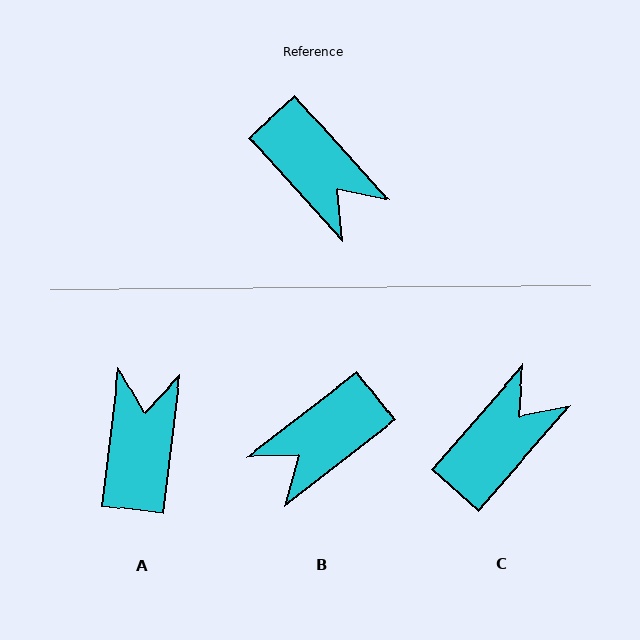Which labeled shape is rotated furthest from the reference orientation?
A, about 131 degrees away.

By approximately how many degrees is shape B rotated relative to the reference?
Approximately 94 degrees clockwise.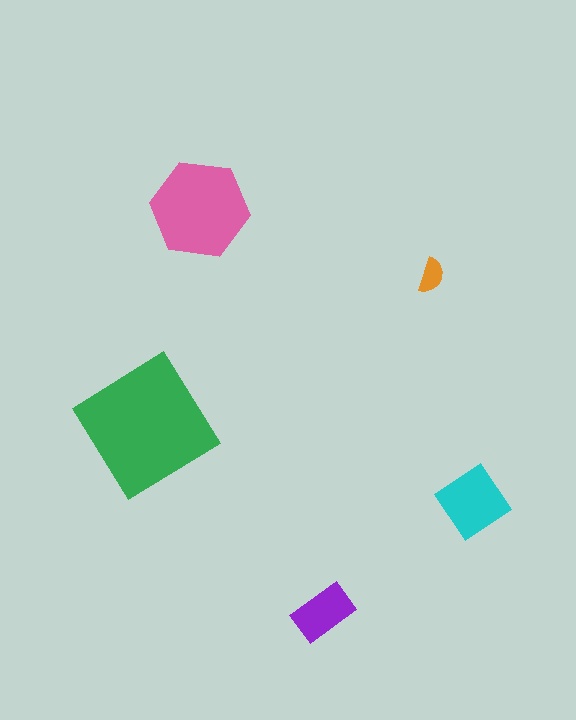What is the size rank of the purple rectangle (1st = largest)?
4th.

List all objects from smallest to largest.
The orange semicircle, the purple rectangle, the cyan diamond, the pink hexagon, the green diamond.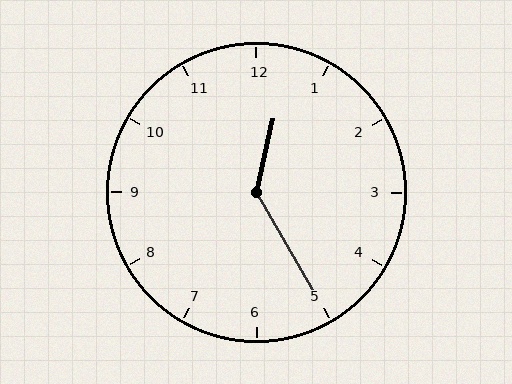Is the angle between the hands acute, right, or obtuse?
It is obtuse.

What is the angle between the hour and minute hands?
Approximately 138 degrees.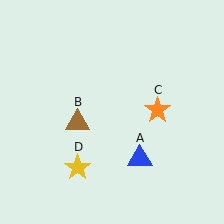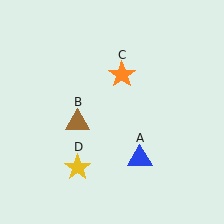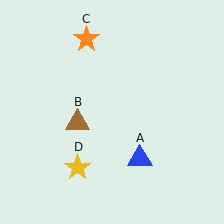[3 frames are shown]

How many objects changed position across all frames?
1 object changed position: orange star (object C).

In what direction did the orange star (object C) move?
The orange star (object C) moved up and to the left.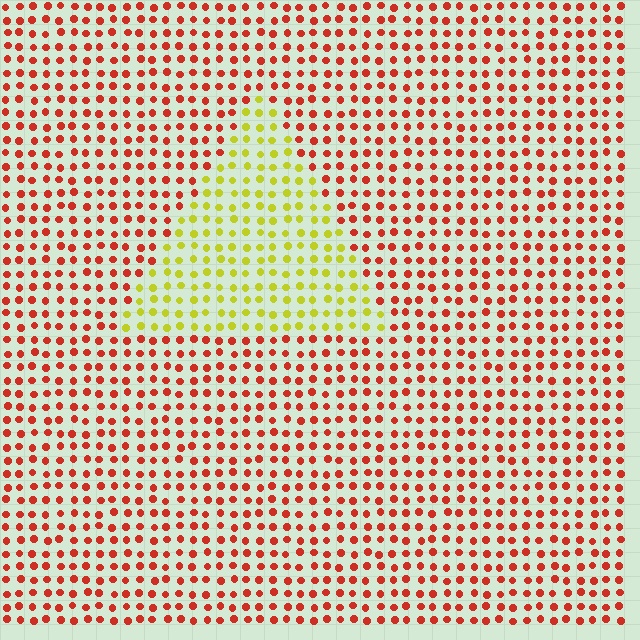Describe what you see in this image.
The image is filled with small red elements in a uniform arrangement. A triangle-shaped region is visible where the elements are tinted to a slightly different hue, forming a subtle color boundary.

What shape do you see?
I see a triangle.